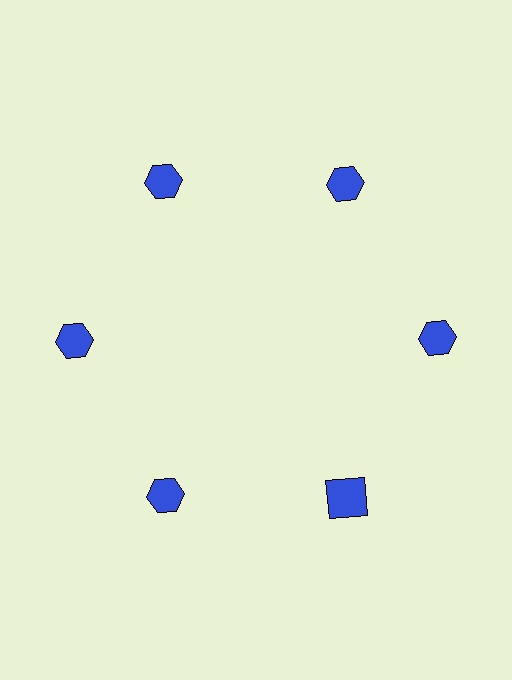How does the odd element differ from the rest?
It has a different shape: square instead of hexagon.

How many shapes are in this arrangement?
There are 6 shapes arranged in a ring pattern.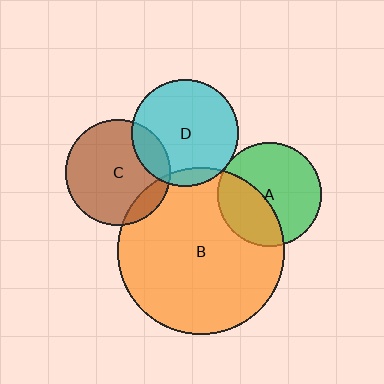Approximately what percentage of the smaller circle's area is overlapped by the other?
Approximately 15%.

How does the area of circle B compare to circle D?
Approximately 2.4 times.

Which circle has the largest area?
Circle B (orange).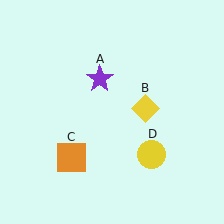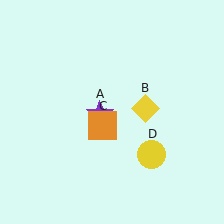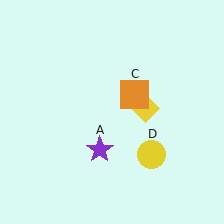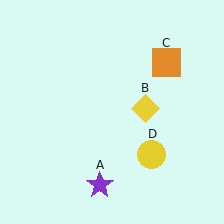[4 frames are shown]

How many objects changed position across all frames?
2 objects changed position: purple star (object A), orange square (object C).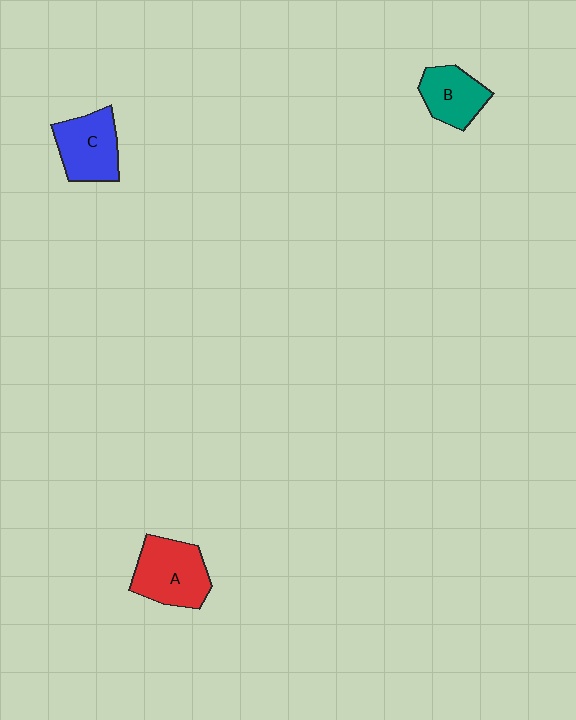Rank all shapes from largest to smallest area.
From largest to smallest: A (red), C (blue), B (teal).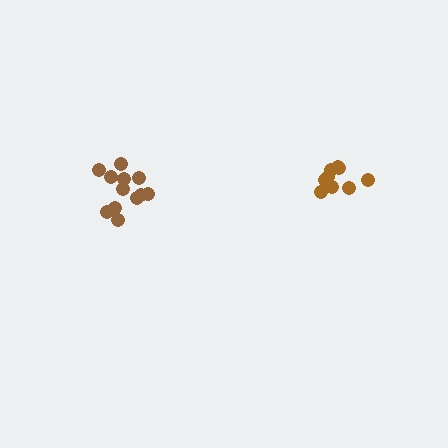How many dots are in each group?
Group 1: 10 dots, Group 2: 12 dots (22 total).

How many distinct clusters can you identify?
There are 2 distinct clusters.